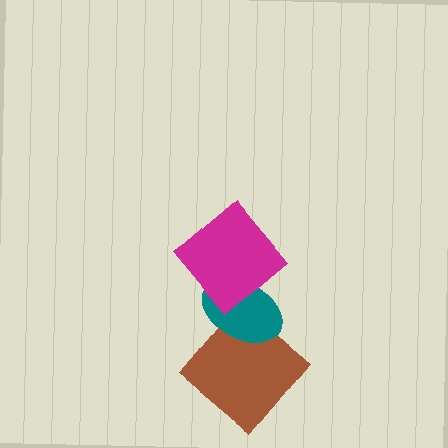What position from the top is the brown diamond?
The brown diamond is 3rd from the top.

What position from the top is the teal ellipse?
The teal ellipse is 2nd from the top.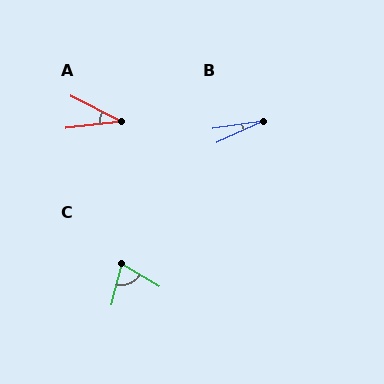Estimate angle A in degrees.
Approximately 34 degrees.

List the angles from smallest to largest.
B (16°), A (34°), C (73°).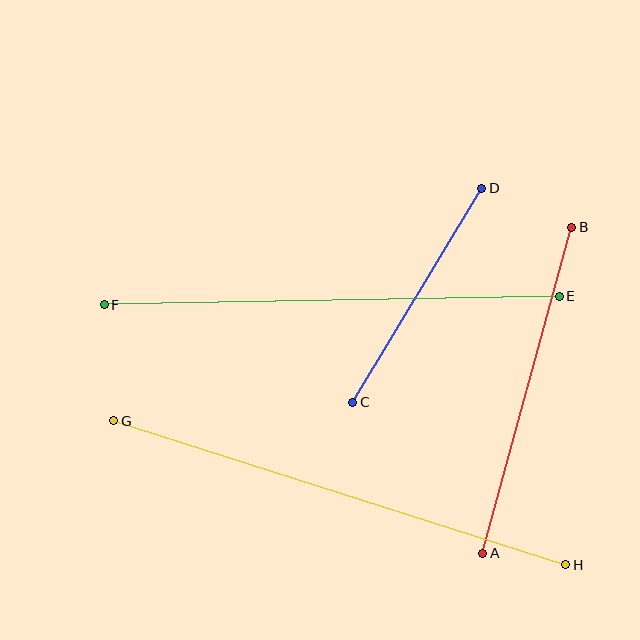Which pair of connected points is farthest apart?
Points G and H are farthest apart.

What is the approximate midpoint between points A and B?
The midpoint is at approximately (527, 390) pixels.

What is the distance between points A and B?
The distance is approximately 338 pixels.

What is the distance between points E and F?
The distance is approximately 455 pixels.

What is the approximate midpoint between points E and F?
The midpoint is at approximately (332, 301) pixels.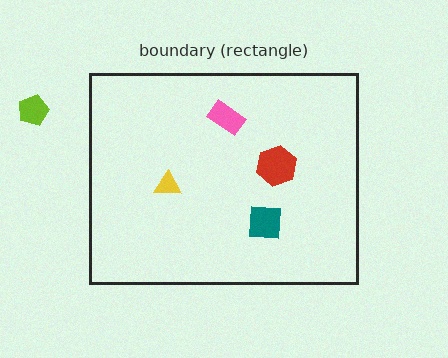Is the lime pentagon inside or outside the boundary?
Outside.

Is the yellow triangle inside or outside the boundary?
Inside.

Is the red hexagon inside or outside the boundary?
Inside.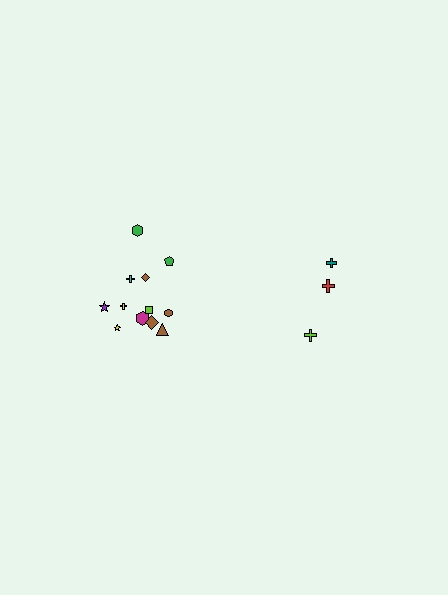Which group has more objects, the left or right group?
The left group.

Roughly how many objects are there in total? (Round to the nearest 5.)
Roughly 15 objects in total.